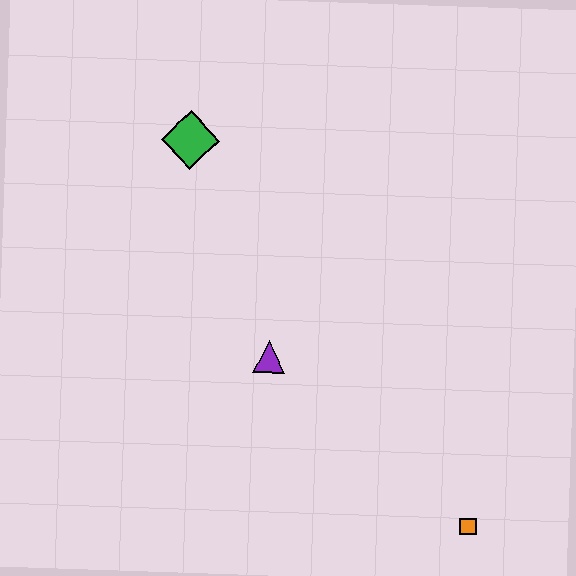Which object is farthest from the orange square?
The green diamond is farthest from the orange square.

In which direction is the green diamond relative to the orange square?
The green diamond is above the orange square.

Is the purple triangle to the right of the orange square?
No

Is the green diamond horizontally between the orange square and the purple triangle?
No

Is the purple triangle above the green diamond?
No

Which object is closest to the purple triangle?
The green diamond is closest to the purple triangle.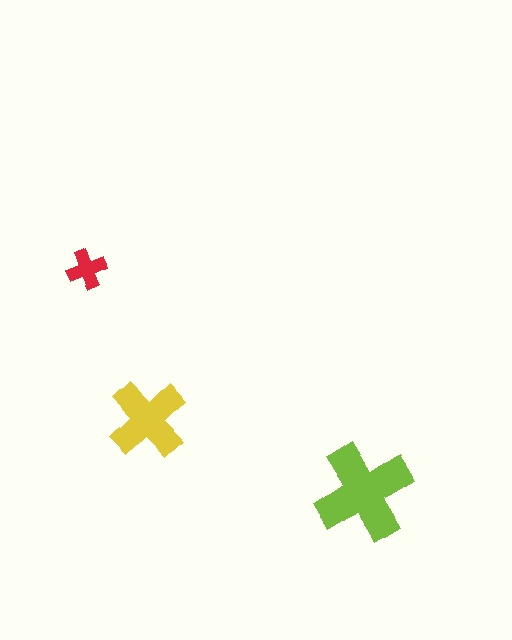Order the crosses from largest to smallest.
the lime one, the yellow one, the red one.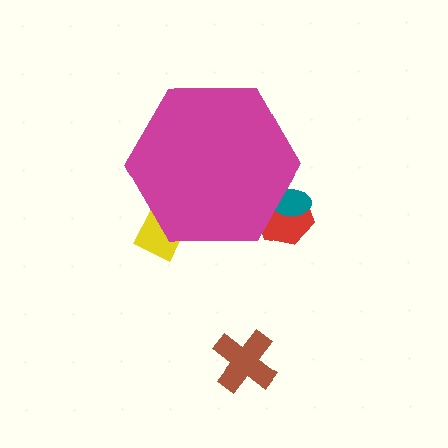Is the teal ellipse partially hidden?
Yes, the teal ellipse is partially hidden behind the magenta hexagon.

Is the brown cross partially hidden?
No, the brown cross is fully visible.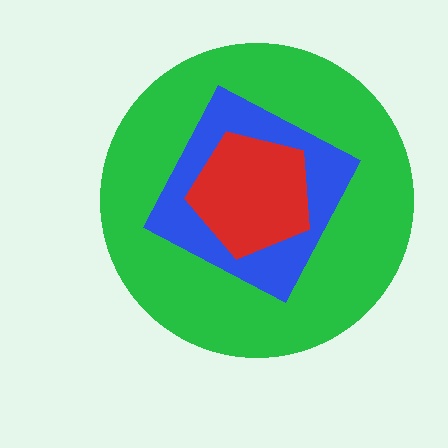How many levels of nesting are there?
3.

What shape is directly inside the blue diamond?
The red pentagon.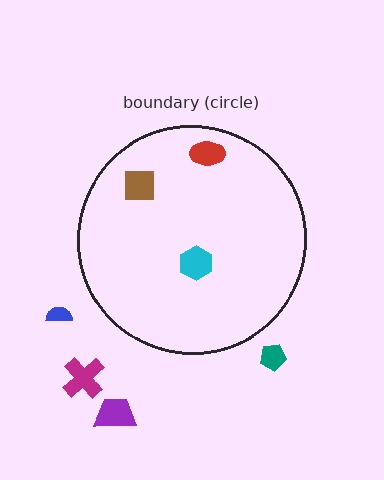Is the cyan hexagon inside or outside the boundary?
Inside.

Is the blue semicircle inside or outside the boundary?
Outside.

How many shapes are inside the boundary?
3 inside, 4 outside.